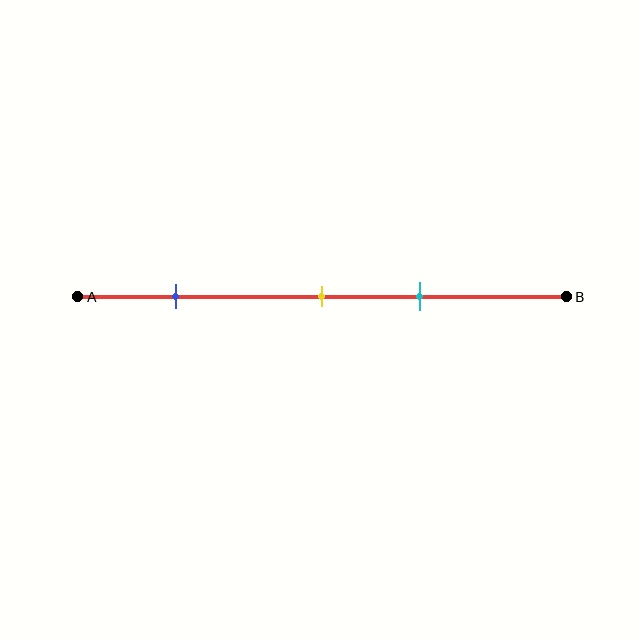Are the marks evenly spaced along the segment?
No, the marks are not evenly spaced.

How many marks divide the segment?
There are 3 marks dividing the segment.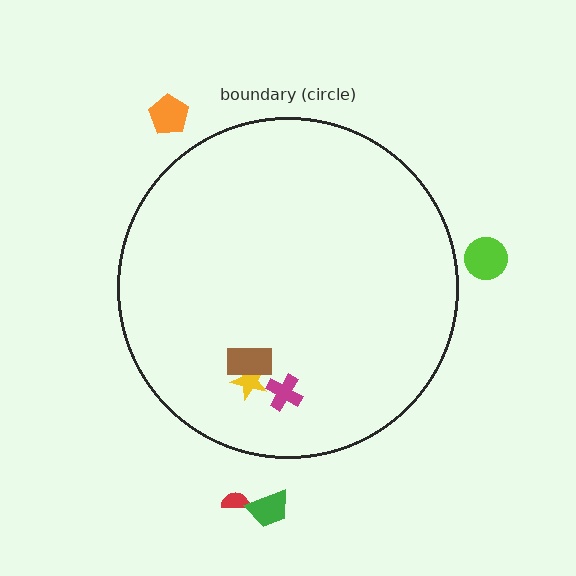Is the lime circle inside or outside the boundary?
Outside.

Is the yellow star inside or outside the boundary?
Inside.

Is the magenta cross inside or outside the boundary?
Inside.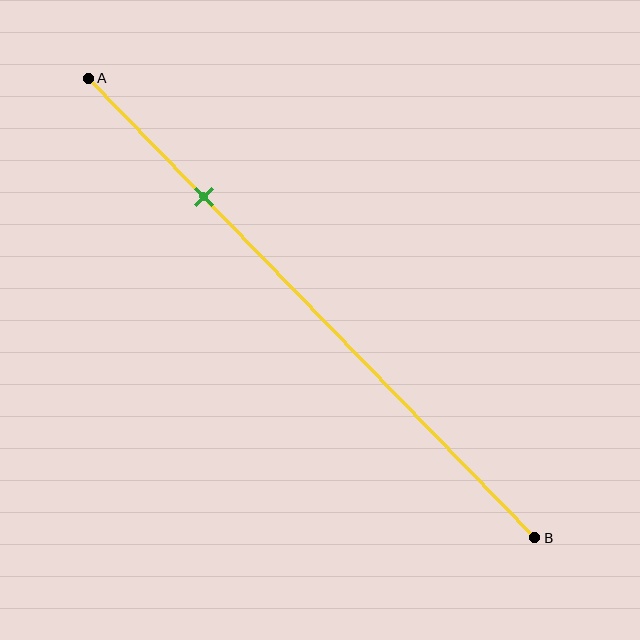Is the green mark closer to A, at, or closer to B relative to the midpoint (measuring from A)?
The green mark is closer to point A than the midpoint of segment AB.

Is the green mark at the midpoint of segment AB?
No, the mark is at about 25% from A, not at the 50% midpoint.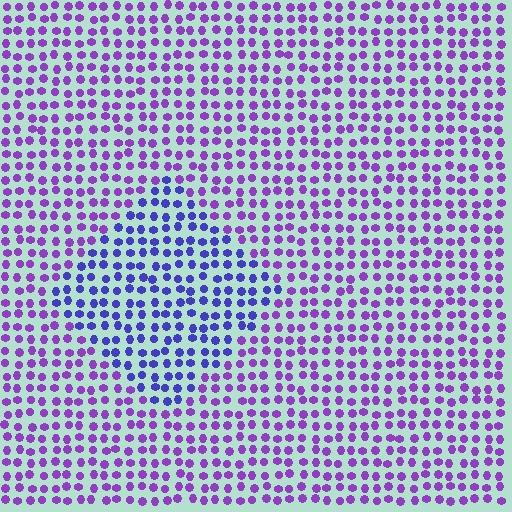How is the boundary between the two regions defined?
The boundary is defined purely by a slight shift in hue (about 36 degrees). Spacing, size, and orientation are identical on both sides.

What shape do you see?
I see a diamond.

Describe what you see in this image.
The image is filled with small purple elements in a uniform arrangement. A diamond-shaped region is visible where the elements are tinted to a slightly different hue, forming a subtle color boundary.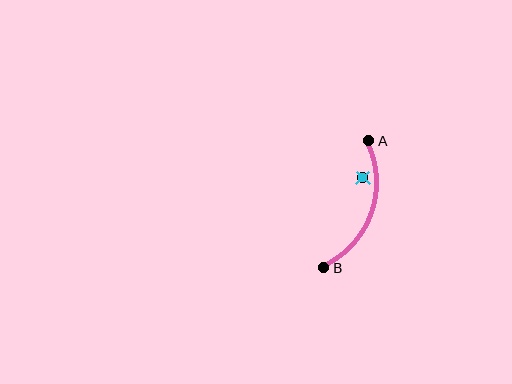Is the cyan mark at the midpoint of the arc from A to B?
No — the cyan mark does not lie on the arc at all. It sits slightly inside the curve.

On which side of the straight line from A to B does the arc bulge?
The arc bulges to the right of the straight line connecting A and B.